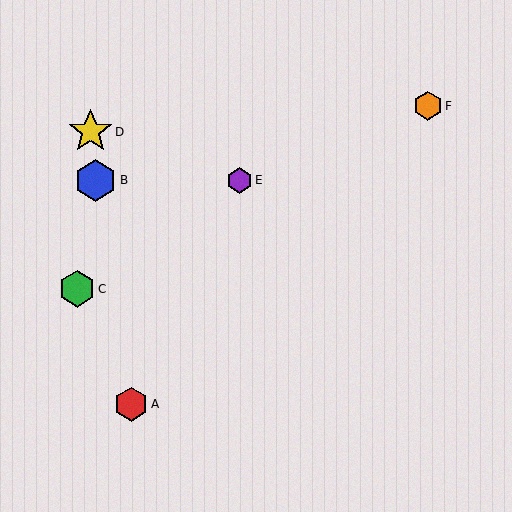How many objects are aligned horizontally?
2 objects (B, E) are aligned horizontally.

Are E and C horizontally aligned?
No, E is at y≈180 and C is at y≈289.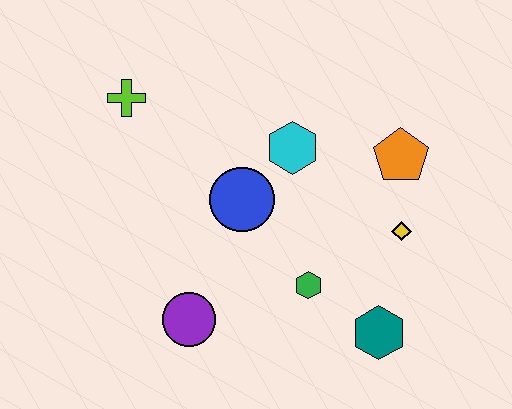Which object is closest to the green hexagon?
The teal hexagon is closest to the green hexagon.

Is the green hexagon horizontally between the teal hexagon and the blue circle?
Yes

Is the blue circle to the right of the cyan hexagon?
No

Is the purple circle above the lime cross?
No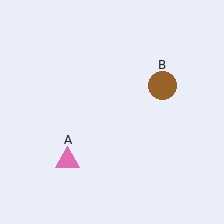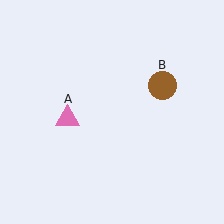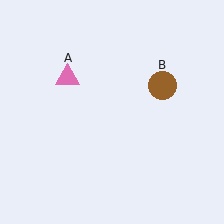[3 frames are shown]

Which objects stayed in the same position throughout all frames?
Brown circle (object B) remained stationary.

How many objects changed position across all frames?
1 object changed position: pink triangle (object A).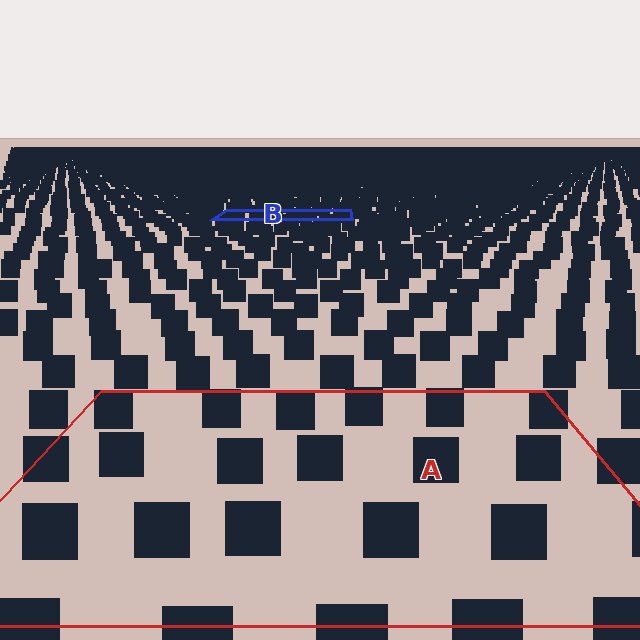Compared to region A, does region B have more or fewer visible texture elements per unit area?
Region B has more texture elements per unit area — they are packed more densely because it is farther away.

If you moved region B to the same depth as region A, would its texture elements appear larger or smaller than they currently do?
They would appear larger. At a closer depth, the same texture elements are projected at a bigger on-screen size.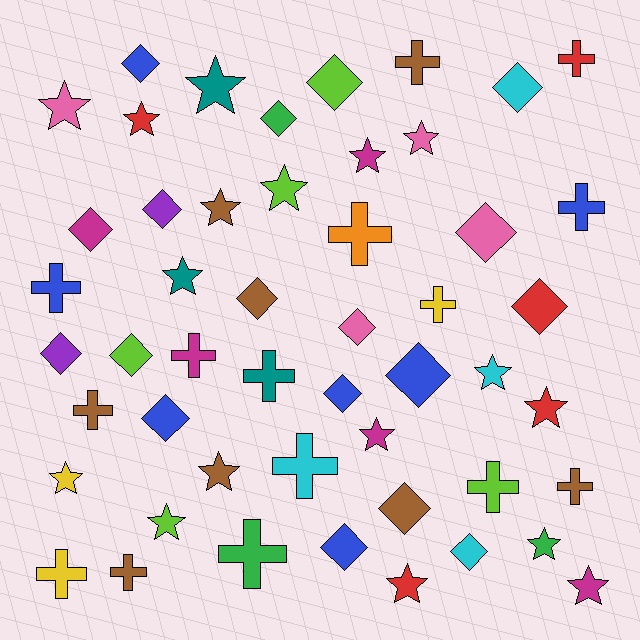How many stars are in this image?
There are 17 stars.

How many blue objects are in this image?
There are 7 blue objects.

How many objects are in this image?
There are 50 objects.